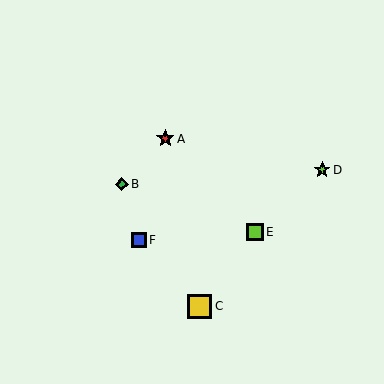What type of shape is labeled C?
Shape C is a yellow square.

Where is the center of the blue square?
The center of the blue square is at (139, 240).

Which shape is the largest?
The yellow square (labeled C) is the largest.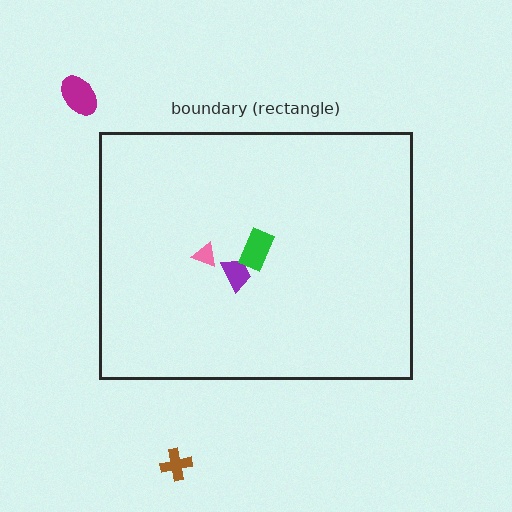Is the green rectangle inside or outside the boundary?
Inside.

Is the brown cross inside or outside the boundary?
Outside.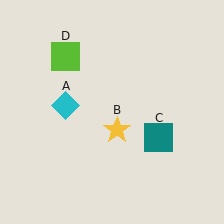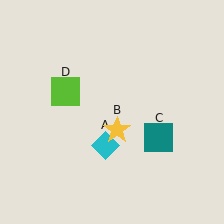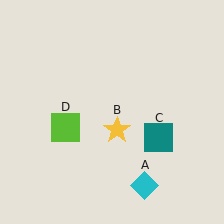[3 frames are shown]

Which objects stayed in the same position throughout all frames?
Yellow star (object B) and teal square (object C) remained stationary.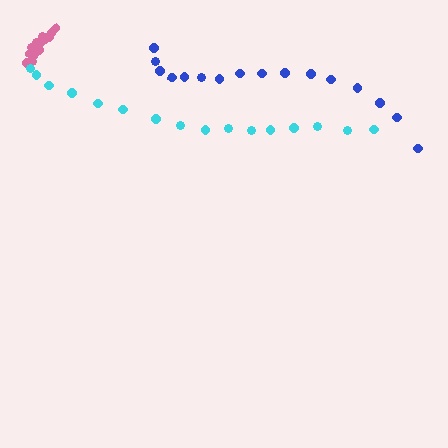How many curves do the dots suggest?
There are 3 distinct paths.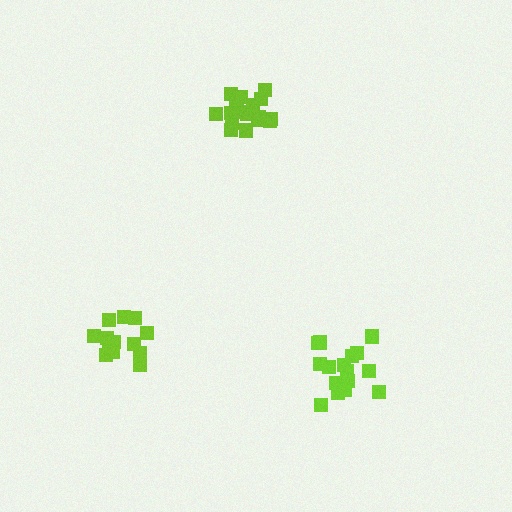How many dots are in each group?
Group 1: 16 dots, Group 2: 18 dots, Group 3: 15 dots (49 total).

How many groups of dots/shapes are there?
There are 3 groups.